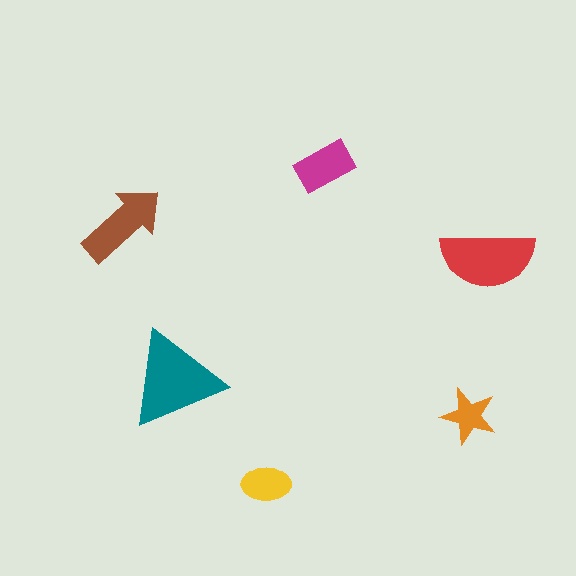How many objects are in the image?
There are 6 objects in the image.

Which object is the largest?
The teal triangle.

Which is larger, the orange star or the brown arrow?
The brown arrow.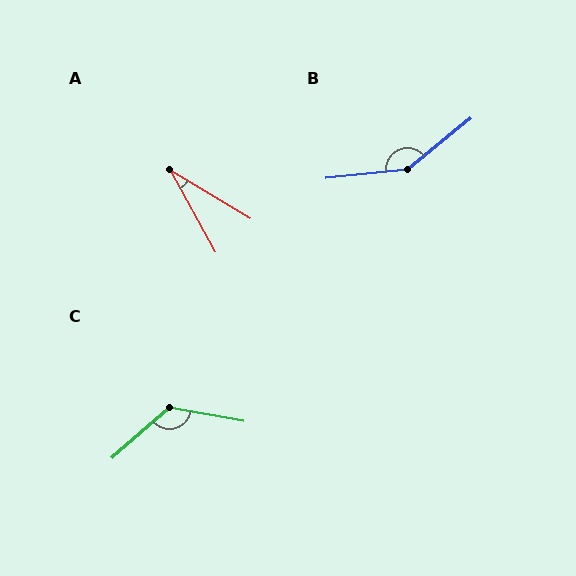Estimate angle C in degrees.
Approximately 129 degrees.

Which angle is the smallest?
A, at approximately 30 degrees.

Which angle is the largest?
B, at approximately 147 degrees.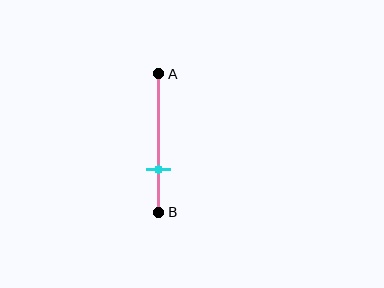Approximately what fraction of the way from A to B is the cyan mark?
The cyan mark is approximately 70% of the way from A to B.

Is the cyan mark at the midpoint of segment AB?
No, the mark is at about 70% from A, not at the 50% midpoint.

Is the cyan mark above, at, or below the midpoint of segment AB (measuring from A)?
The cyan mark is below the midpoint of segment AB.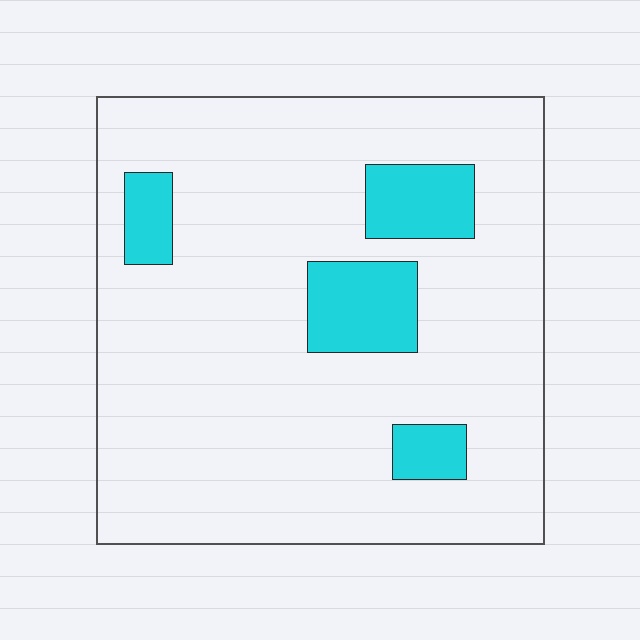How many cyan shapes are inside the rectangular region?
4.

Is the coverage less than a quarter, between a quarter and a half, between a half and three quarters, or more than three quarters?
Less than a quarter.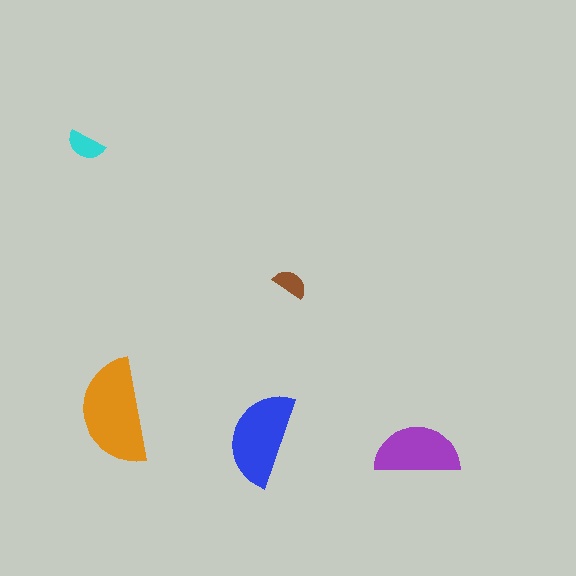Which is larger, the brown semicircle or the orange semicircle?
The orange one.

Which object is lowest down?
The purple semicircle is bottommost.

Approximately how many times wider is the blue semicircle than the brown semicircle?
About 2.5 times wider.